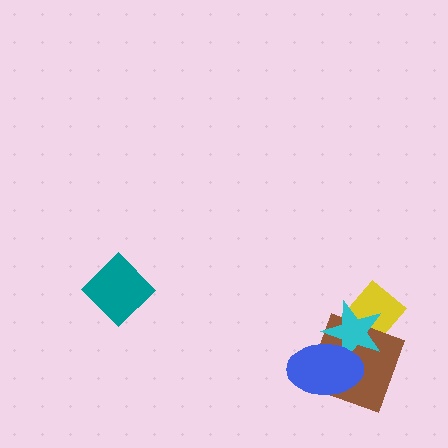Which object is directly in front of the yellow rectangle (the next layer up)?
The brown square is directly in front of the yellow rectangle.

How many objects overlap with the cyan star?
3 objects overlap with the cyan star.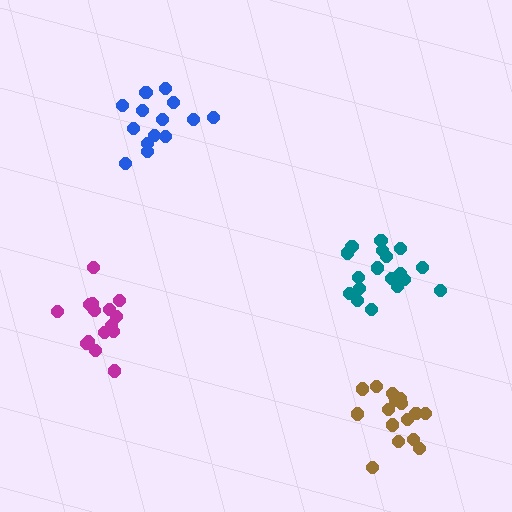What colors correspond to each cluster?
The clusters are colored: magenta, brown, blue, teal.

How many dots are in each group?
Group 1: 15 dots, Group 2: 17 dots, Group 3: 14 dots, Group 4: 18 dots (64 total).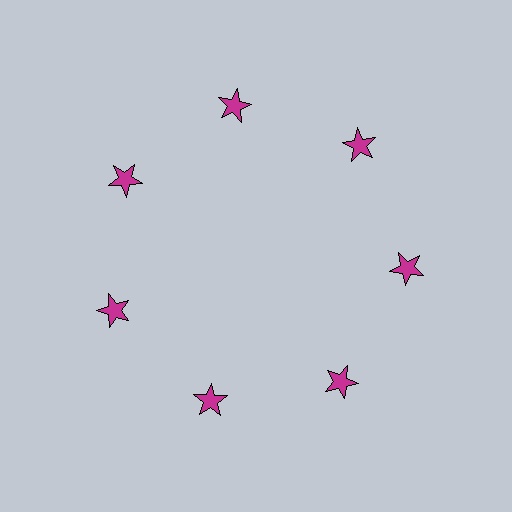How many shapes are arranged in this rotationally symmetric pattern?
There are 7 shapes, arranged in 7 groups of 1.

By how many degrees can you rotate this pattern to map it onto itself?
The pattern maps onto itself every 51 degrees of rotation.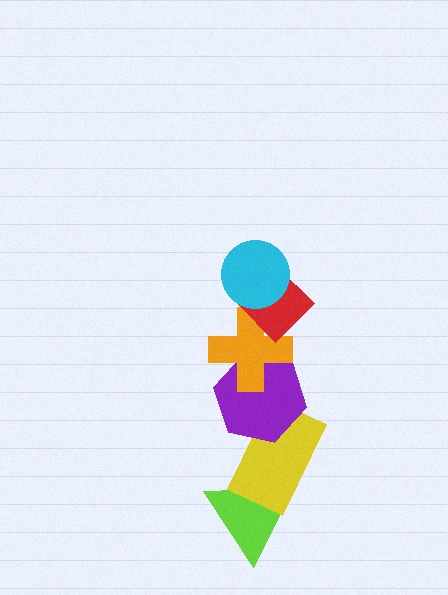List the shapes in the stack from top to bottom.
From top to bottom: the cyan circle, the red diamond, the orange cross, the purple hexagon, the yellow rectangle, the lime triangle.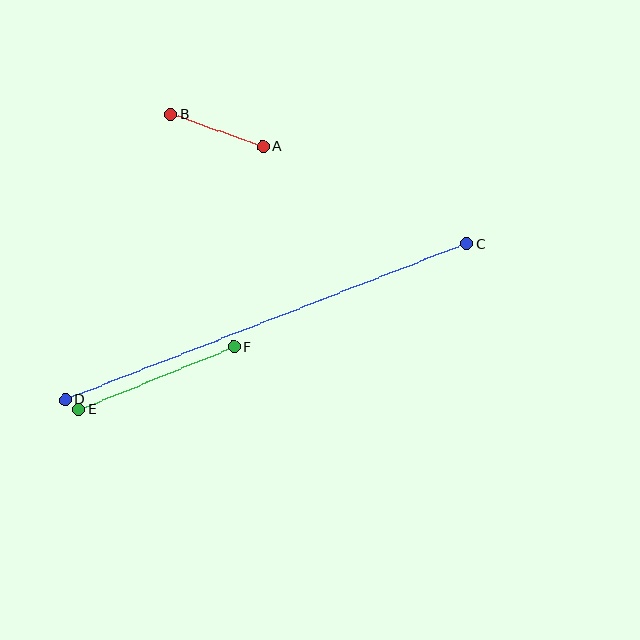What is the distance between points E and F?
The distance is approximately 167 pixels.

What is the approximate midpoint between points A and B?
The midpoint is at approximately (217, 131) pixels.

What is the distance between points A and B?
The distance is approximately 98 pixels.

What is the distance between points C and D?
The distance is approximately 430 pixels.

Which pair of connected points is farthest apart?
Points C and D are farthest apart.